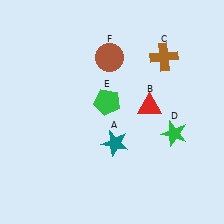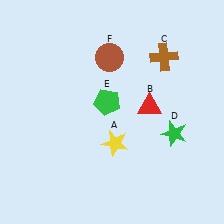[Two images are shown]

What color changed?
The star (A) changed from teal in Image 1 to yellow in Image 2.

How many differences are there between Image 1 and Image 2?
There is 1 difference between the two images.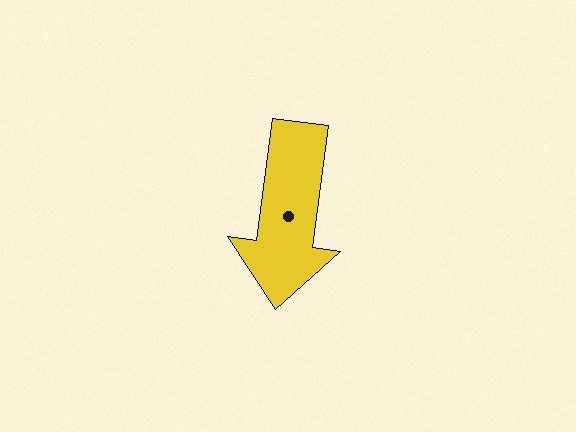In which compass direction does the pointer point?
South.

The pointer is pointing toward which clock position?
Roughly 6 o'clock.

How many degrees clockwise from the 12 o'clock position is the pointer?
Approximately 188 degrees.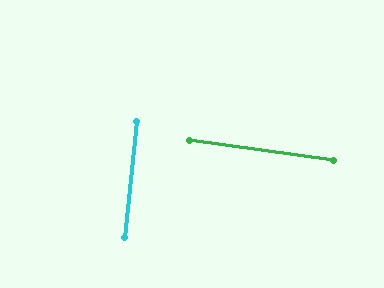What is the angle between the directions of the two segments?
Approximately 88 degrees.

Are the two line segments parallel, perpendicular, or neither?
Perpendicular — they meet at approximately 88°.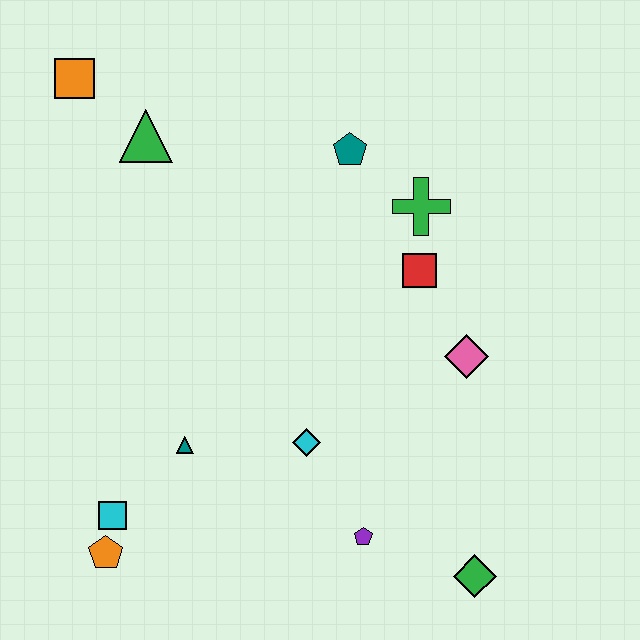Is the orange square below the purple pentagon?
No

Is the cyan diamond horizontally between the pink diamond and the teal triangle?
Yes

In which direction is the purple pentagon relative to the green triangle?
The purple pentagon is below the green triangle.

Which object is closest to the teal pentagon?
The green cross is closest to the teal pentagon.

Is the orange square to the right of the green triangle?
No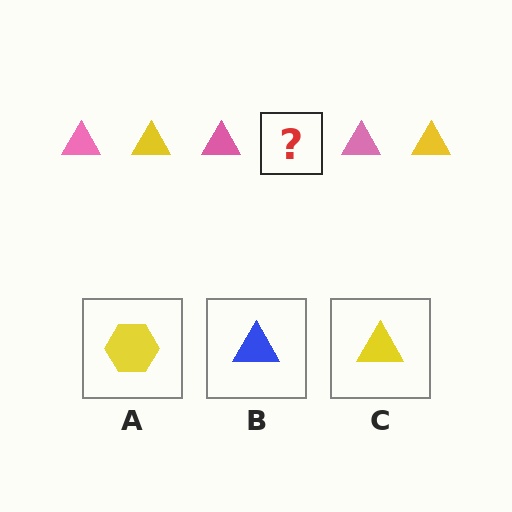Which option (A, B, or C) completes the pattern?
C.